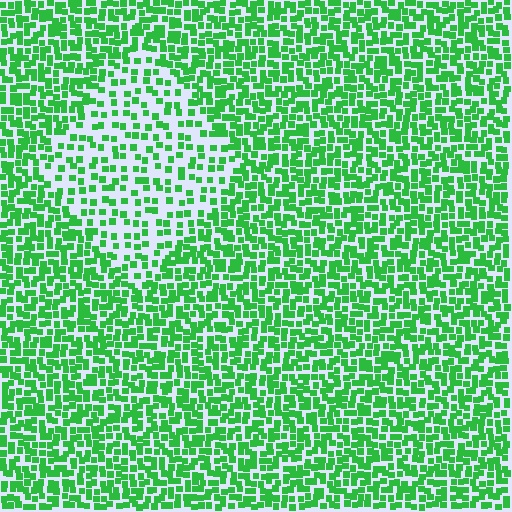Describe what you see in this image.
The image contains small green elements arranged at two different densities. A diamond-shaped region is visible where the elements are less densely packed than the surrounding area.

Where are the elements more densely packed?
The elements are more densely packed outside the diamond boundary.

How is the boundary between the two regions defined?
The boundary is defined by a change in element density (approximately 2.0x ratio). All elements are the same color, size, and shape.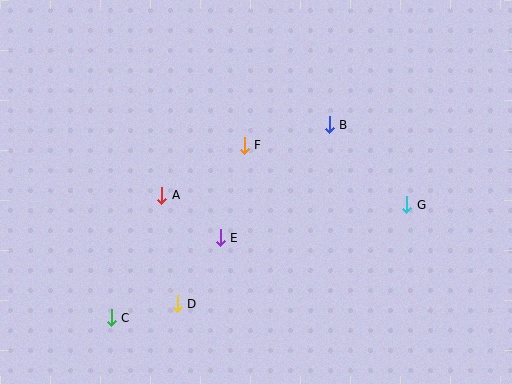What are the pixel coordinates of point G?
Point G is at (407, 205).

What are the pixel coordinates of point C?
Point C is at (111, 318).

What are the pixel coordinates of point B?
Point B is at (329, 125).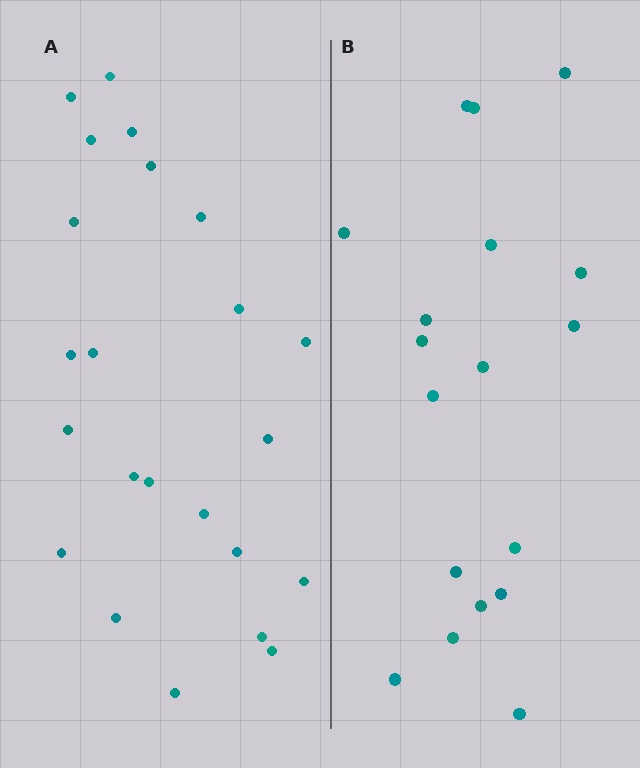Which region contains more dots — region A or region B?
Region A (the left region) has more dots.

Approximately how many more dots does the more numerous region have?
Region A has about 5 more dots than region B.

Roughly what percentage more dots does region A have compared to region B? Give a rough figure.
About 30% more.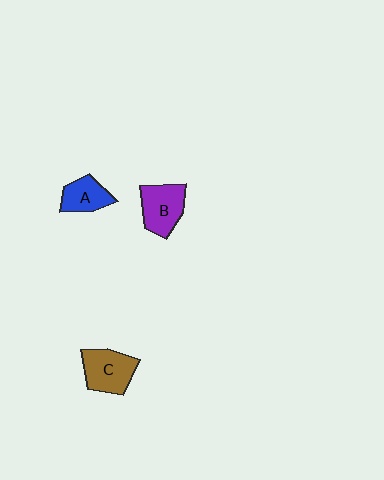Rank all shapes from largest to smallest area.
From largest to smallest: C (brown), B (purple), A (blue).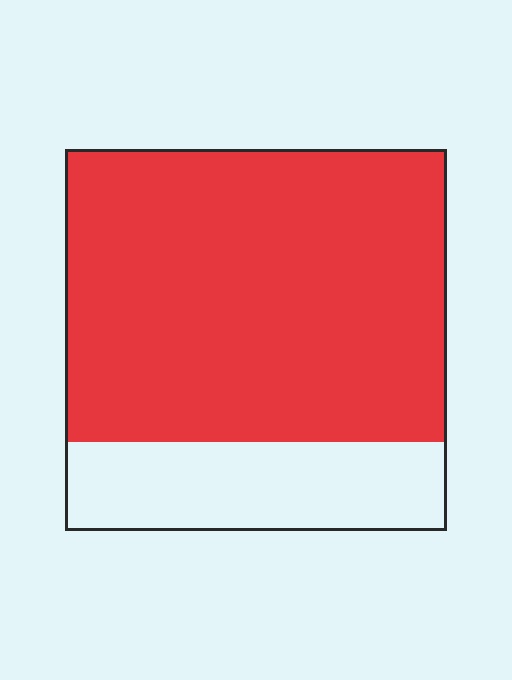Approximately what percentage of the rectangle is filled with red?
Approximately 75%.